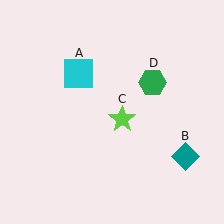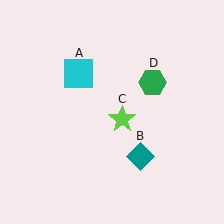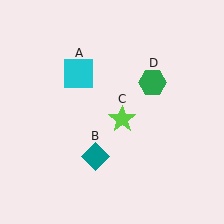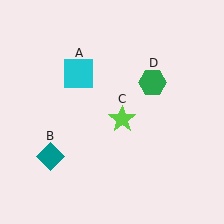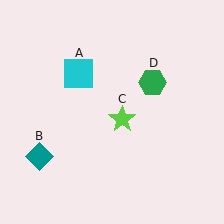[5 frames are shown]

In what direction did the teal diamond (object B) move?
The teal diamond (object B) moved left.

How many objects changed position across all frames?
1 object changed position: teal diamond (object B).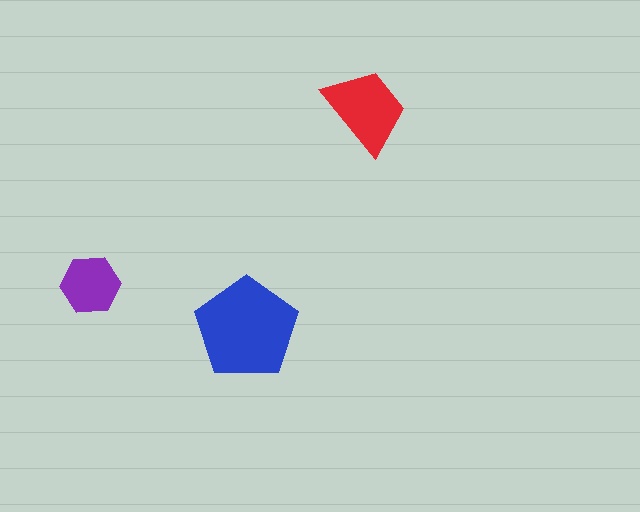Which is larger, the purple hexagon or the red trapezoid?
The red trapezoid.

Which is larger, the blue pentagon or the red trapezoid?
The blue pentagon.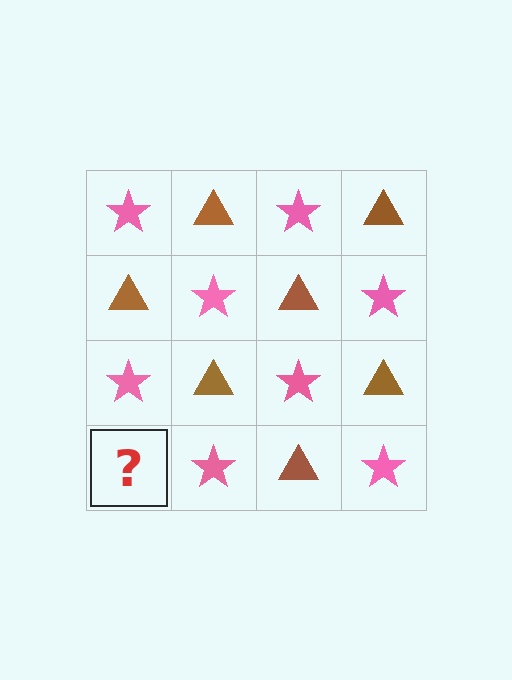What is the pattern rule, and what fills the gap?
The rule is that it alternates pink star and brown triangle in a checkerboard pattern. The gap should be filled with a brown triangle.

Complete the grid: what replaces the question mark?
The question mark should be replaced with a brown triangle.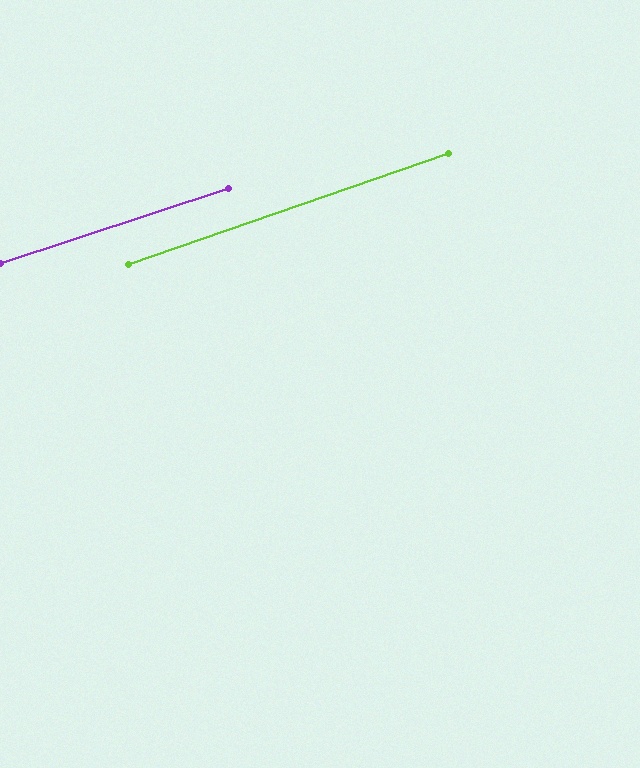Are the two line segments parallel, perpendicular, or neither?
Parallel — their directions differ by only 0.8°.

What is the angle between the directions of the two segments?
Approximately 1 degree.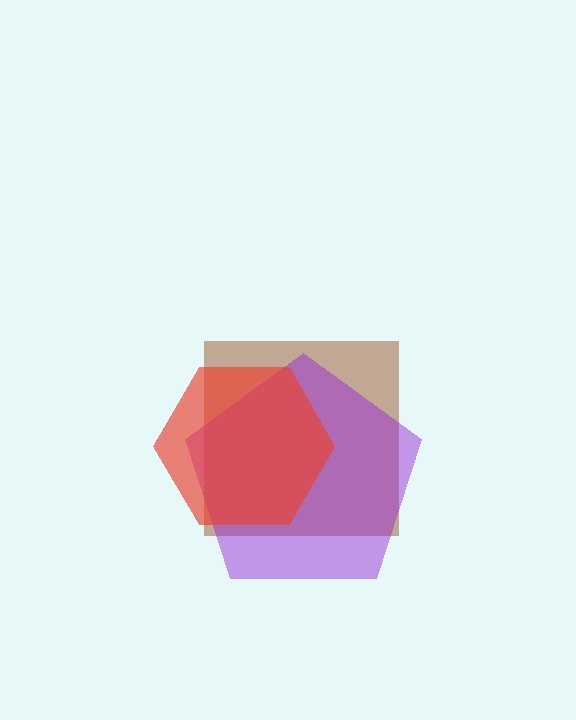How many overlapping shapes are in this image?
There are 3 overlapping shapes in the image.